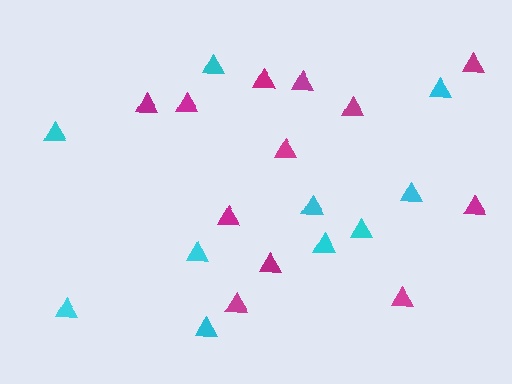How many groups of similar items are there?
There are 2 groups: one group of magenta triangles (12) and one group of cyan triangles (10).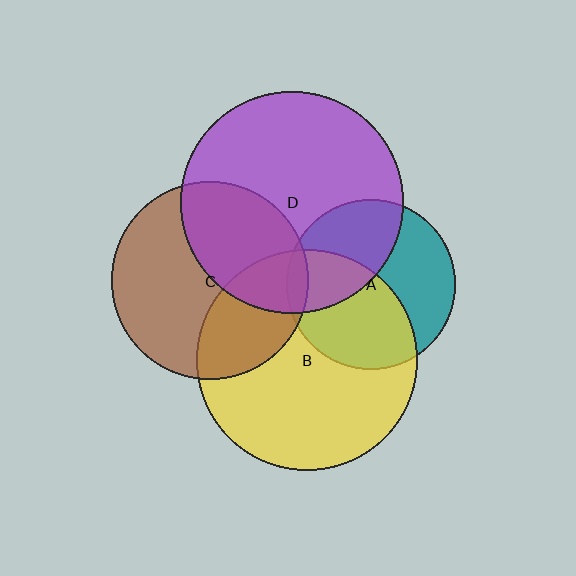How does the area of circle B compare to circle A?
Approximately 1.7 times.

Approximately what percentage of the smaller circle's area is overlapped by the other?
Approximately 40%.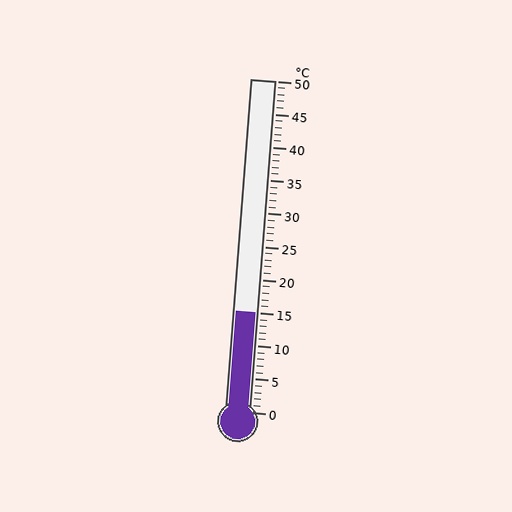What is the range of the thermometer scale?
The thermometer scale ranges from 0°C to 50°C.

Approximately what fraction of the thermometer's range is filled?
The thermometer is filled to approximately 30% of its range.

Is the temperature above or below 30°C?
The temperature is below 30°C.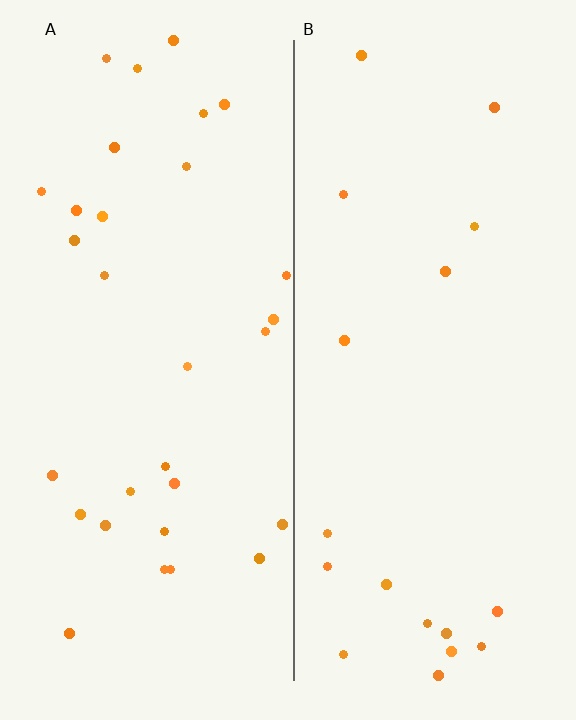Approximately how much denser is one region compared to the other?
Approximately 1.7× — region A over region B.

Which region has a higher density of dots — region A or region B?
A (the left).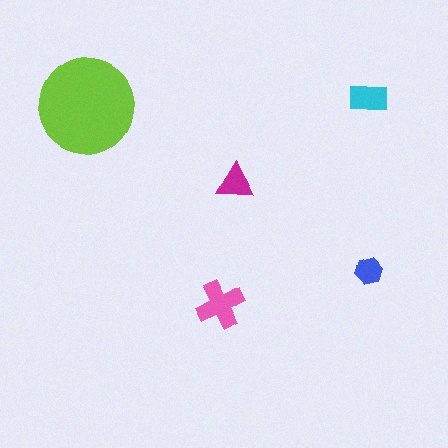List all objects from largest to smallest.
The lime circle, the pink cross, the cyan rectangle, the magenta triangle, the blue hexagon.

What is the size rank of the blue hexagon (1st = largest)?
5th.